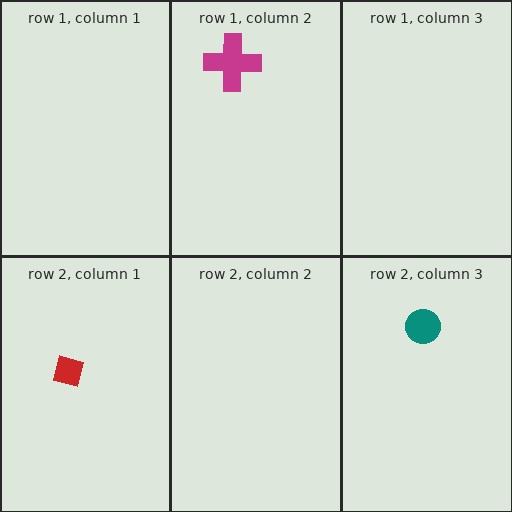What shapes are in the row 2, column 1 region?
The red square.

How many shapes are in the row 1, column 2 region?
1.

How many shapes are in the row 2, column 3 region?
1.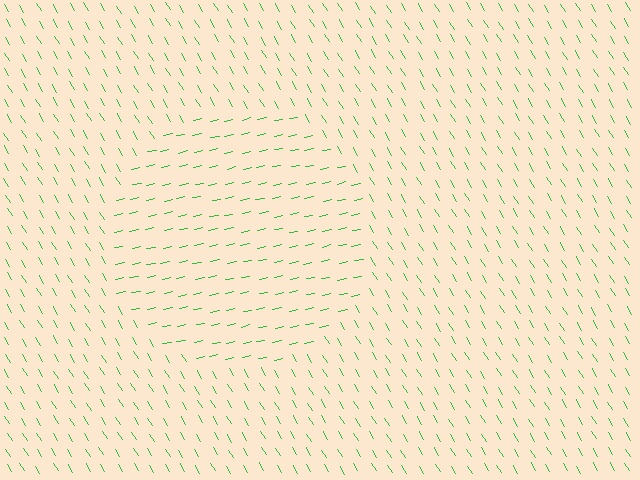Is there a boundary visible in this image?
Yes, there is a texture boundary formed by a change in line orientation.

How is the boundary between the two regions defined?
The boundary is defined purely by a change in line orientation (approximately 71 degrees difference). All lines are the same color and thickness.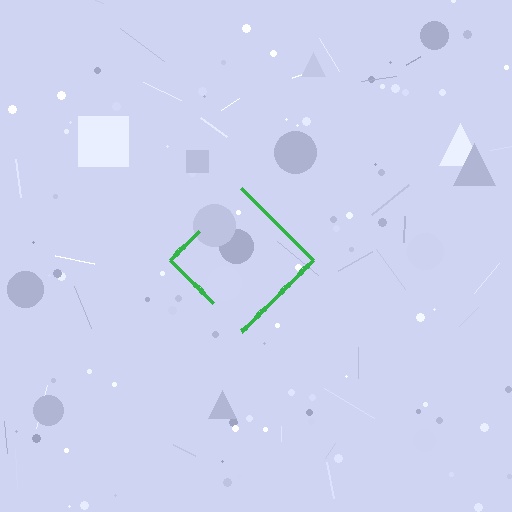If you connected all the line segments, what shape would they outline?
They would outline a diamond.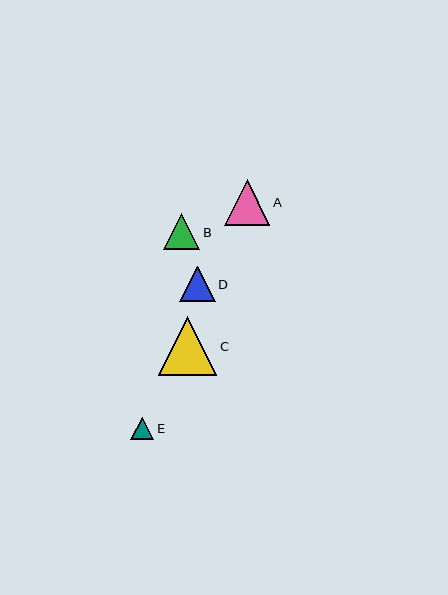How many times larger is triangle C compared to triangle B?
Triangle C is approximately 1.6 times the size of triangle B.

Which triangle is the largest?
Triangle C is the largest with a size of approximately 58 pixels.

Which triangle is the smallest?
Triangle E is the smallest with a size of approximately 23 pixels.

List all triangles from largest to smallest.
From largest to smallest: C, A, B, D, E.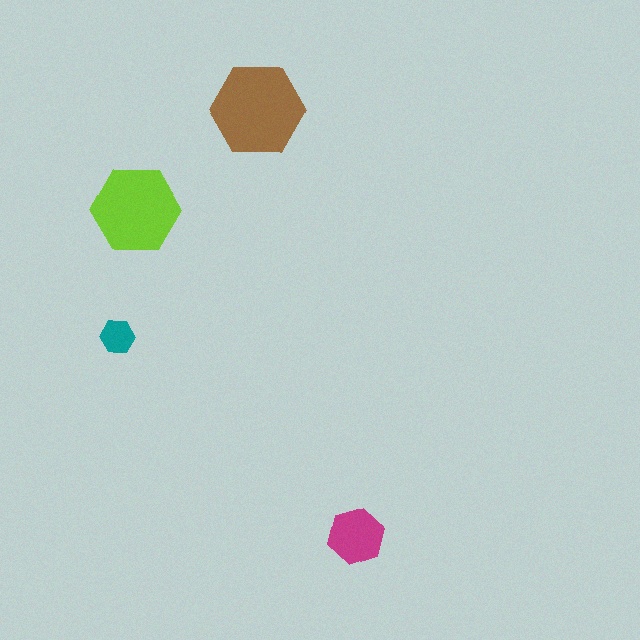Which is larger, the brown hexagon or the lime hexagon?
The brown one.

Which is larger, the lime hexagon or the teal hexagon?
The lime one.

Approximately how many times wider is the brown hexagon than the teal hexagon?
About 2.5 times wider.